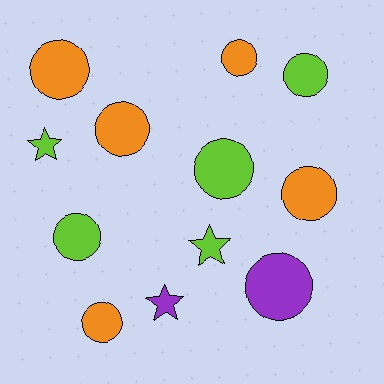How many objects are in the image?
There are 12 objects.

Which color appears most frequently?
Lime, with 5 objects.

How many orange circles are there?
There are 5 orange circles.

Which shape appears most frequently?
Circle, with 9 objects.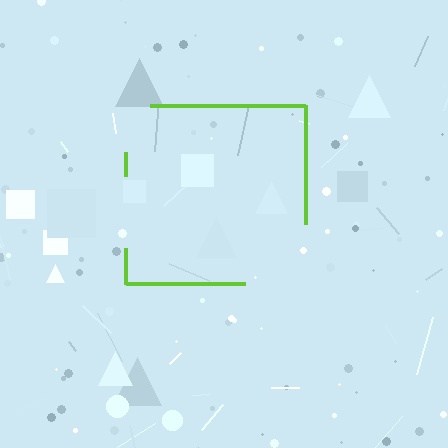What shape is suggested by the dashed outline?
The dashed outline suggests a square.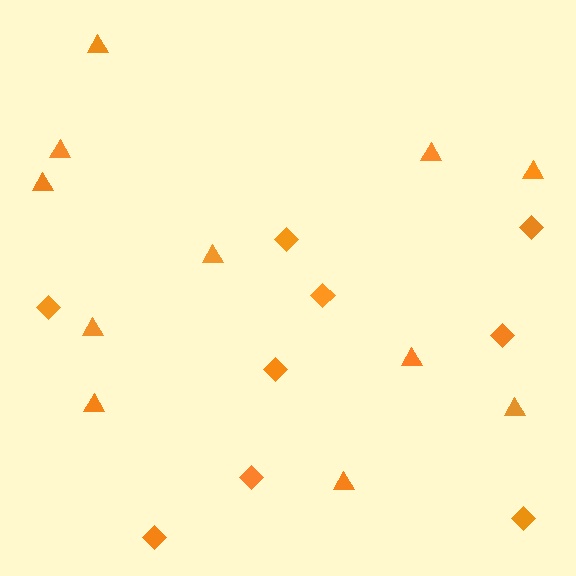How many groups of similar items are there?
There are 2 groups: one group of diamonds (9) and one group of triangles (11).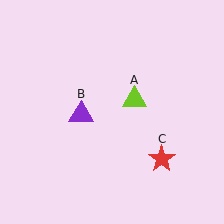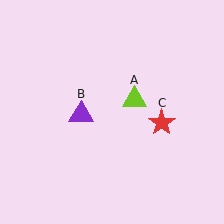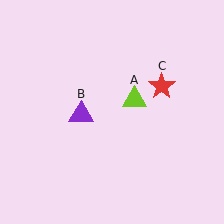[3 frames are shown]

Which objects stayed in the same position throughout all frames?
Lime triangle (object A) and purple triangle (object B) remained stationary.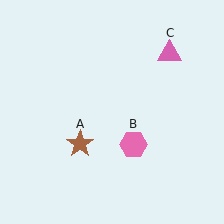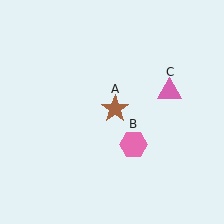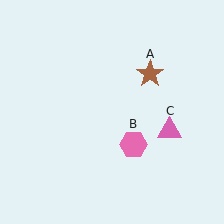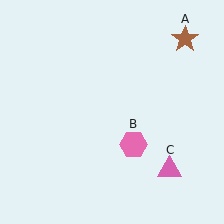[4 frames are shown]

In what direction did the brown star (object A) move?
The brown star (object A) moved up and to the right.